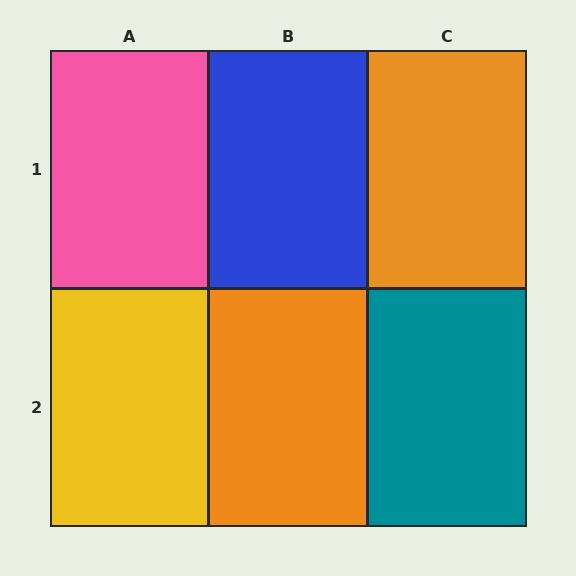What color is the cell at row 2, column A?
Yellow.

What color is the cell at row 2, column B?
Orange.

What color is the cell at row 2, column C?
Teal.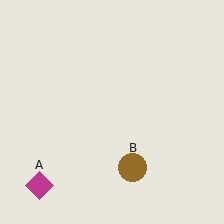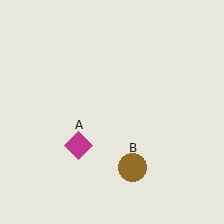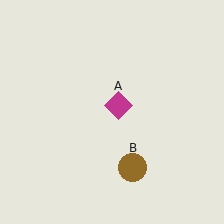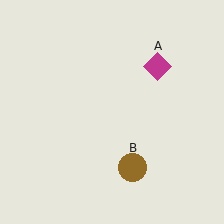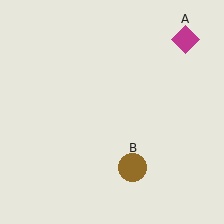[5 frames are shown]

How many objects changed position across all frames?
1 object changed position: magenta diamond (object A).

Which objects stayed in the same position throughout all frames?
Brown circle (object B) remained stationary.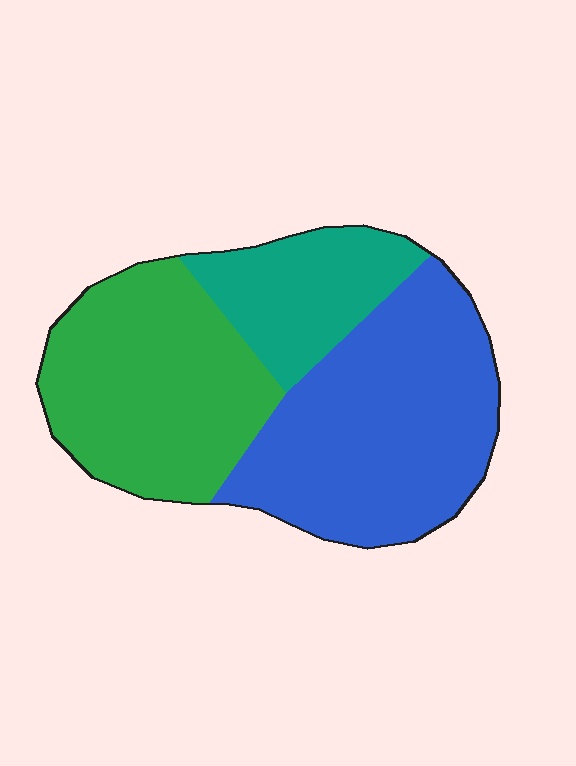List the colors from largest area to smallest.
From largest to smallest: blue, green, teal.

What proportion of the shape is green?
Green covers 37% of the shape.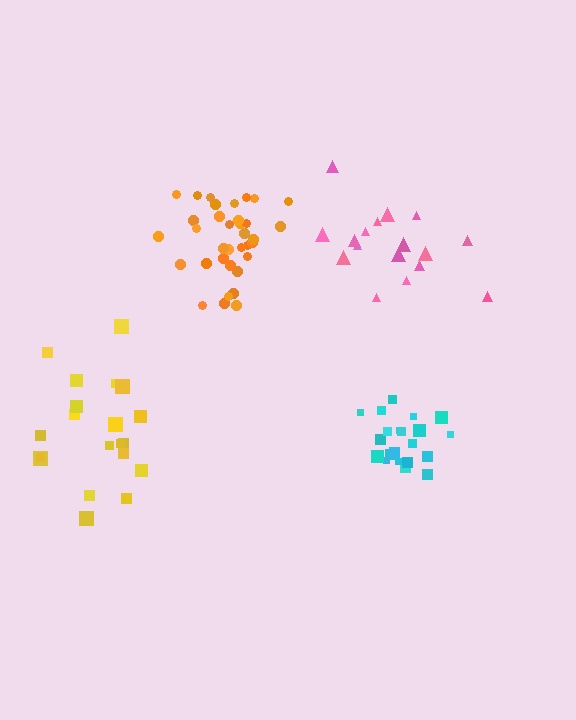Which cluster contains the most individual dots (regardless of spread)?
Orange (35).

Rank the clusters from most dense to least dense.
cyan, orange, pink, yellow.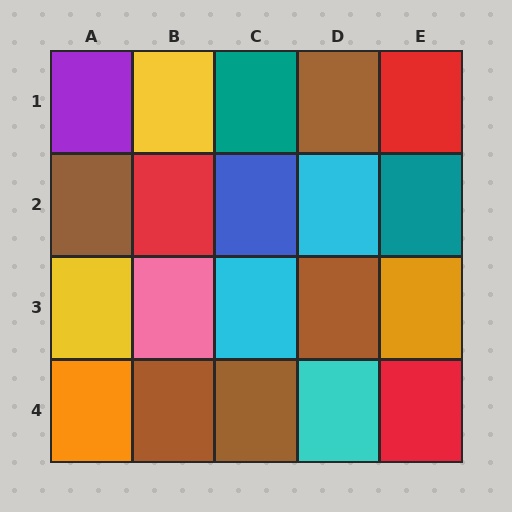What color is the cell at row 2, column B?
Red.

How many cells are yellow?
2 cells are yellow.